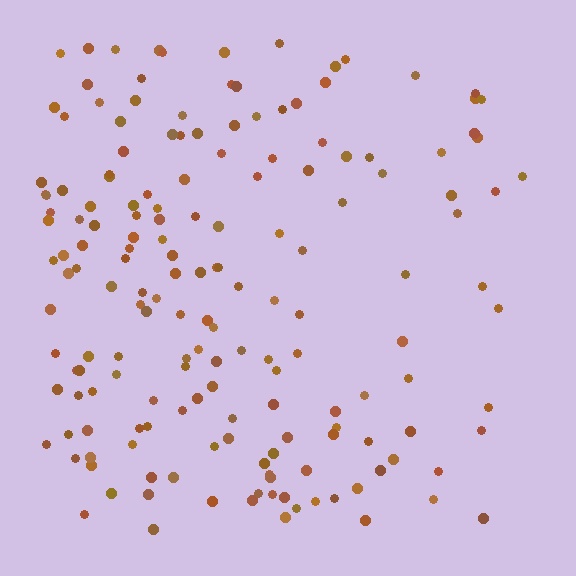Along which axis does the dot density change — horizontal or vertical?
Horizontal.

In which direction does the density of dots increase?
From right to left, with the left side densest.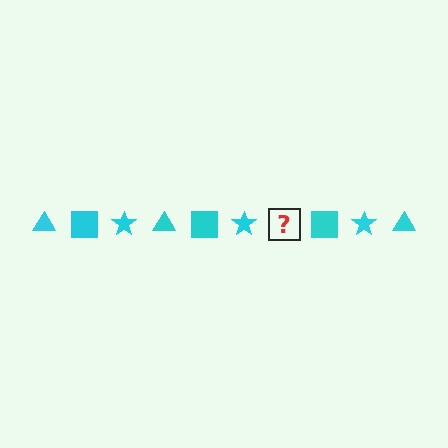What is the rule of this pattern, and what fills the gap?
The rule is that the pattern cycles through triangle, square, star shapes in cyan. The gap should be filled with a cyan triangle.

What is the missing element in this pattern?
The missing element is a cyan triangle.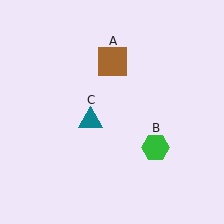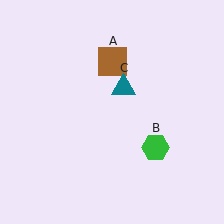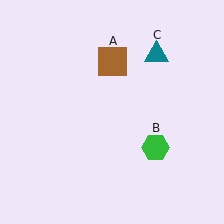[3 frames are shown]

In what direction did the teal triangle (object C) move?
The teal triangle (object C) moved up and to the right.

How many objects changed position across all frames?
1 object changed position: teal triangle (object C).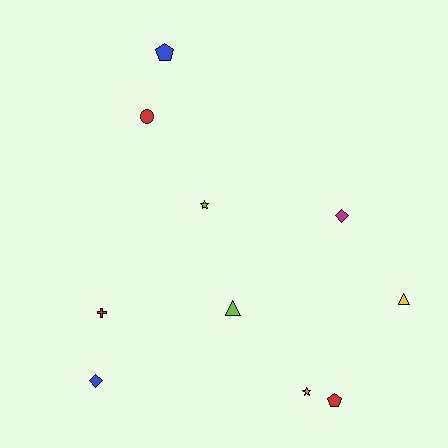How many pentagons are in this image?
There are 2 pentagons.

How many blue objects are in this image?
There are 2 blue objects.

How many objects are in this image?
There are 10 objects.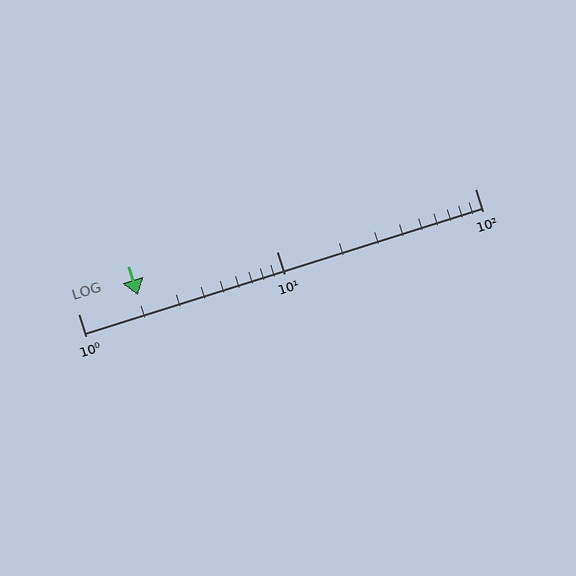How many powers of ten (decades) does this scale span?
The scale spans 2 decades, from 1 to 100.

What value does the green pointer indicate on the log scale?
The pointer indicates approximately 2.